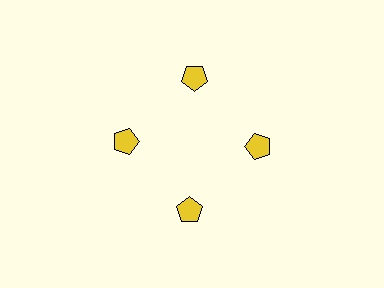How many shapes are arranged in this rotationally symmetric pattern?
There are 4 shapes, arranged in 4 groups of 1.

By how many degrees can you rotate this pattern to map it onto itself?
The pattern maps onto itself every 90 degrees of rotation.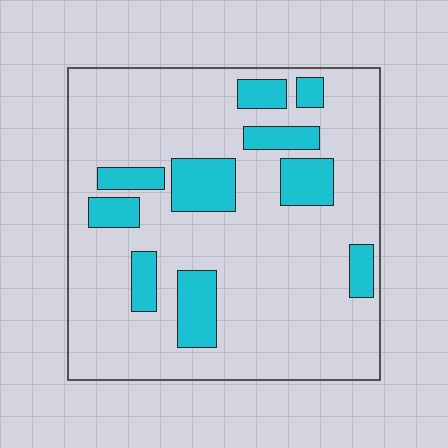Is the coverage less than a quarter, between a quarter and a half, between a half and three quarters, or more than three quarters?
Less than a quarter.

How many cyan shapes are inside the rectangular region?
10.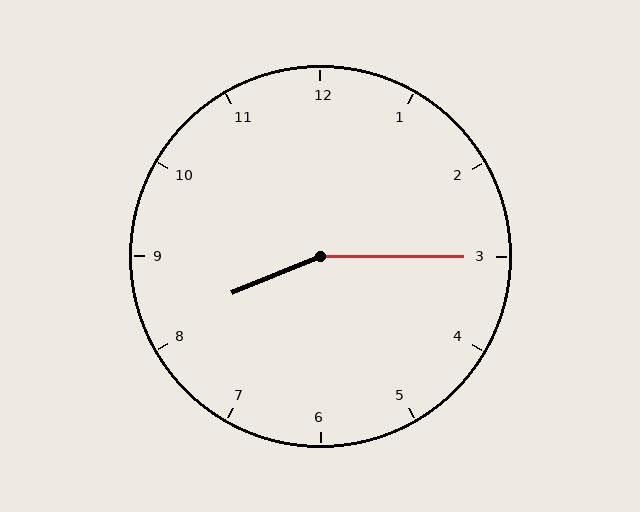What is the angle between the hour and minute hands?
Approximately 158 degrees.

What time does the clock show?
8:15.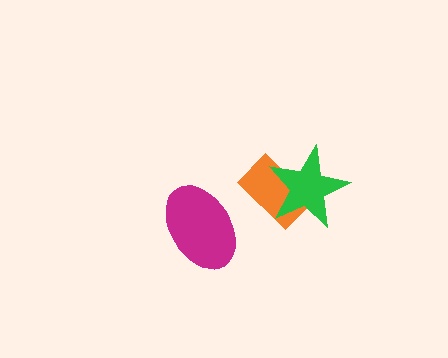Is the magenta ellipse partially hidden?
No, no other shape covers it.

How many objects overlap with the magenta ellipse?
0 objects overlap with the magenta ellipse.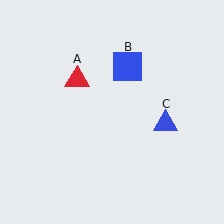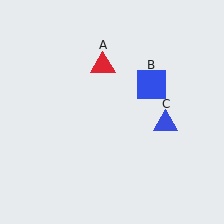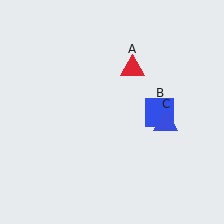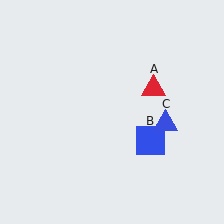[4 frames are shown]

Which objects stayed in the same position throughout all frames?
Blue triangle (object C) remained stationary.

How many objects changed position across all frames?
2 objects changed position: red triangle (object A), blue square (object B).